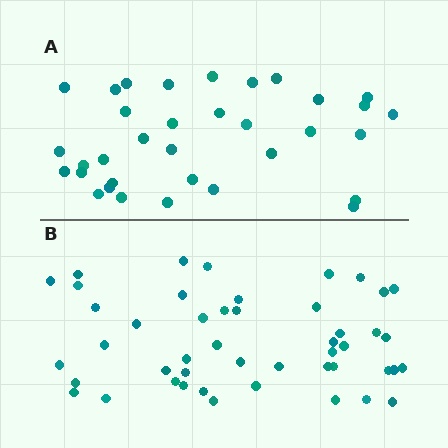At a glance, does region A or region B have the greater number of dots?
Region B (the bottom region) has more dots.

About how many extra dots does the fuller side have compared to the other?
Region B has approximately 15 more dots than region A.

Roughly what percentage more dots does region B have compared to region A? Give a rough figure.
About 40% more.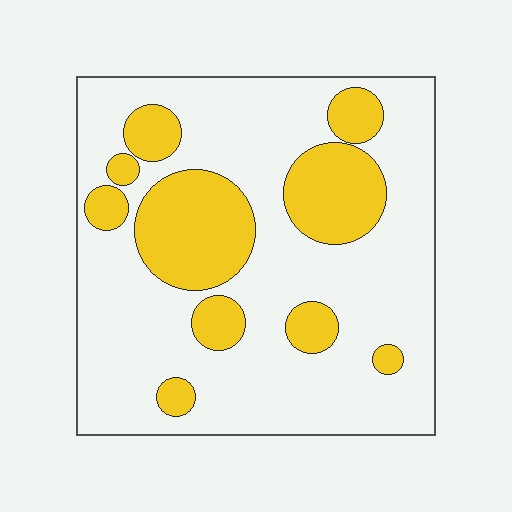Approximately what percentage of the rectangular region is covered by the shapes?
Approximately 25%.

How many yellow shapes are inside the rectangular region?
10.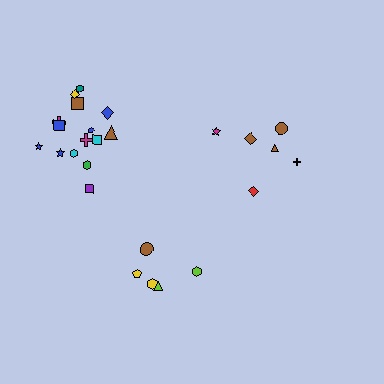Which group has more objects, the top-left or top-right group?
The top-left group.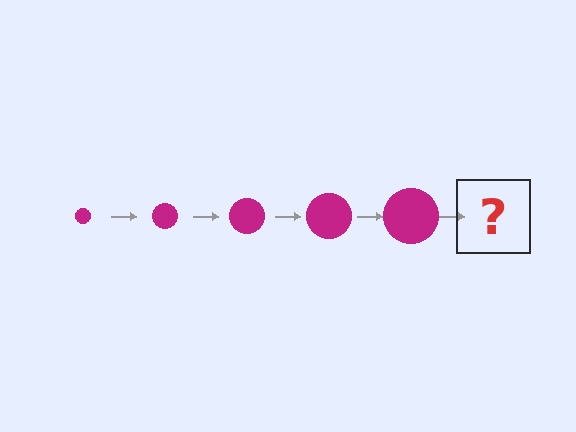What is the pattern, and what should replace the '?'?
The pattern is that the circle gets progressively larger each step. The '?' should be a magenta circle, larger than the previous one.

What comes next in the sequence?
The next element should be a magenta circle, larger than the previous one.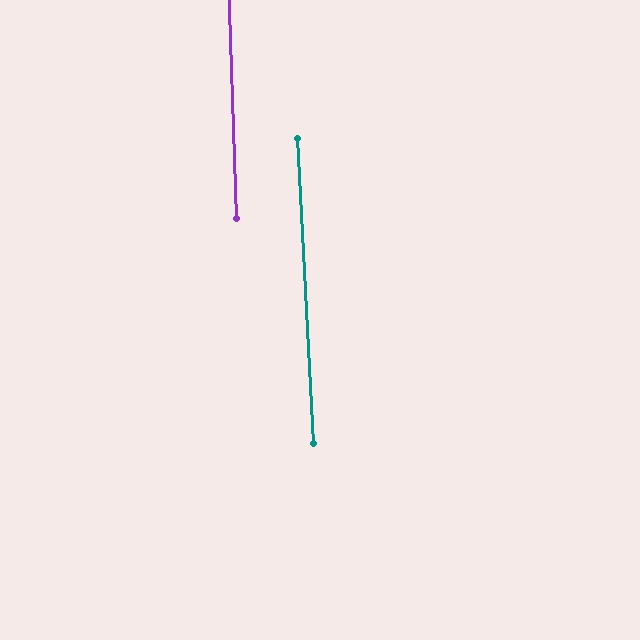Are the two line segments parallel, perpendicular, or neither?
Parallel — their directions differ by only 1.2°.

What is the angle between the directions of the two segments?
Approximately 1 degree.